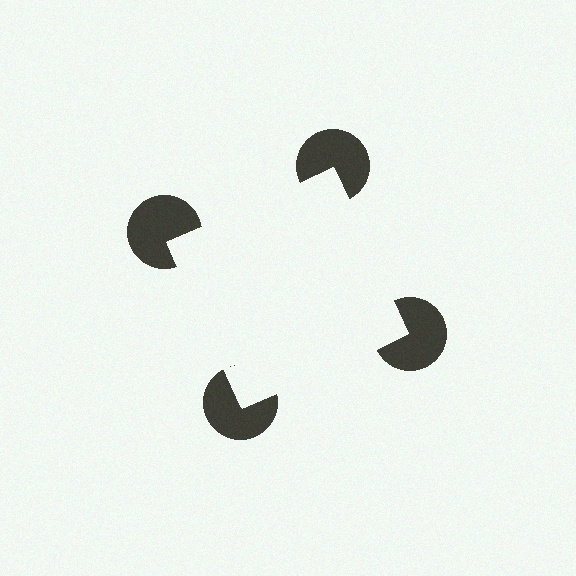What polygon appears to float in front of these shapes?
An illusory square — its edges are inferred from the aligned wedge cuts in the pac-man discs, not physically drawn.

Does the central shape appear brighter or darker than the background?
It typically appears slightly brighter than the background, even though no actual brightness change is drawn.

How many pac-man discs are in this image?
There are 4 — one at each vertex of the illusory square.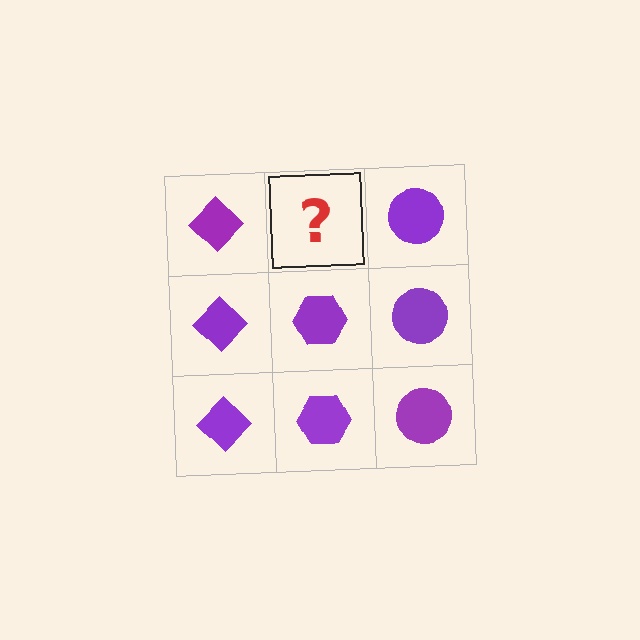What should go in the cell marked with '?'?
The missing cell should contain a purple hexagon.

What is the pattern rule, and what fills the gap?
The rule is that each column has a consistent shape. The gap should be filled with a purple hexagon.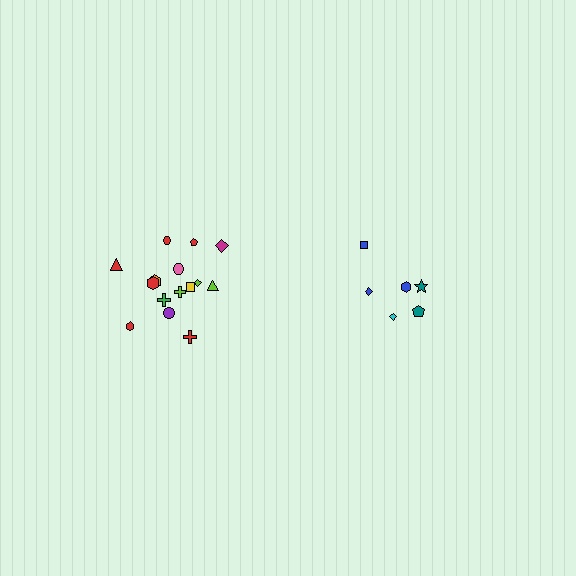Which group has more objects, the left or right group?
The left group.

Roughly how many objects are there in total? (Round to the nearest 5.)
Roughly 20 objects in total.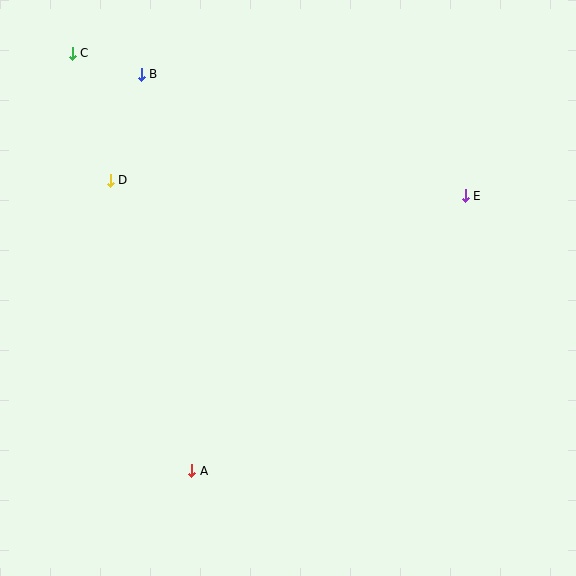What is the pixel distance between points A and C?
The distance between A and C is 435 pixels.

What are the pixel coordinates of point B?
Point B is at (141, 75).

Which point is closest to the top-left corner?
Point C is closest to the top-left corner.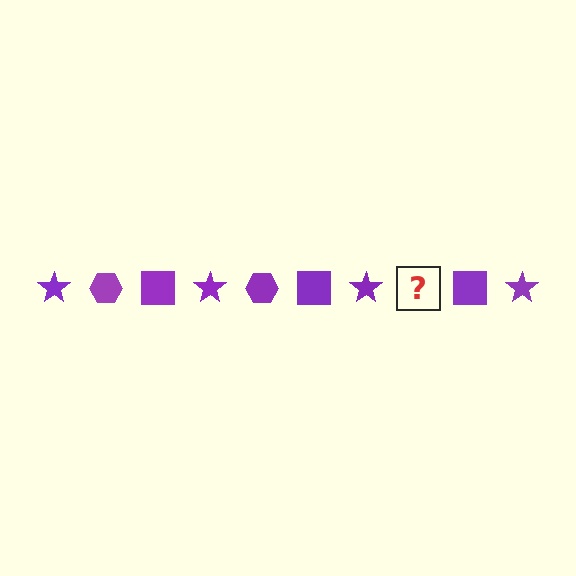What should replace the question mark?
The question mark should be replaced with a purple hexagon.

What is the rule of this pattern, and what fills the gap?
The rule is that the pattern cycles through star, hexagon, square shapes in purple. The gap should be filled with a purple hexagon.